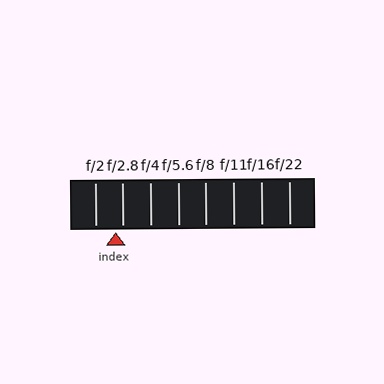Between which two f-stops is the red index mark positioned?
The index mark is between f/2 and f/2.8.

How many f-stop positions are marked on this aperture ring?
There are 8 f-stop positions marked.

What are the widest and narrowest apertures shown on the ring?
The widest aperture shown is f/2 and the narrowest is f/22.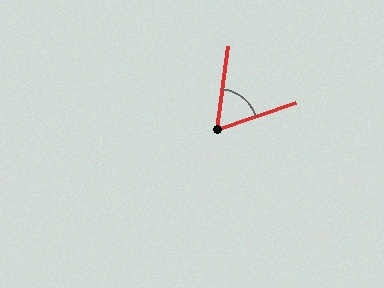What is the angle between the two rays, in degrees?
Approximately 64 degrees.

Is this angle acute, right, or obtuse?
It is acute.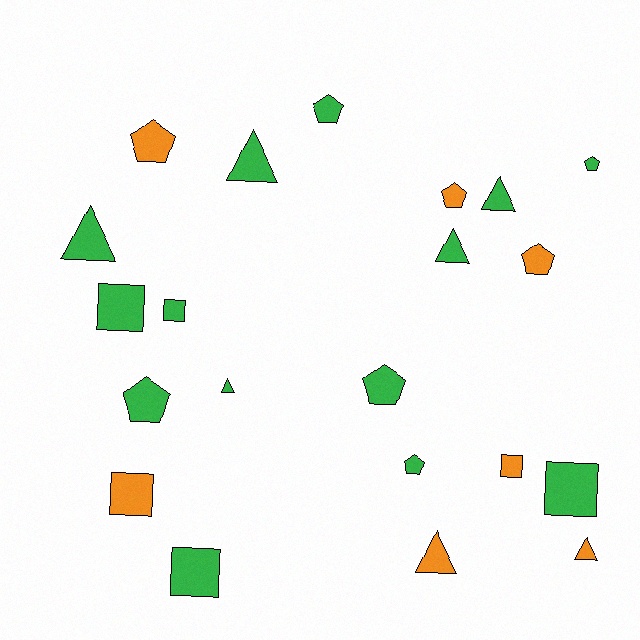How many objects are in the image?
There are 21 objects.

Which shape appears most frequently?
Pentagon, with 8 objects.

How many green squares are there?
There are 4 green squares.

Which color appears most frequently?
Green, with 14 objects.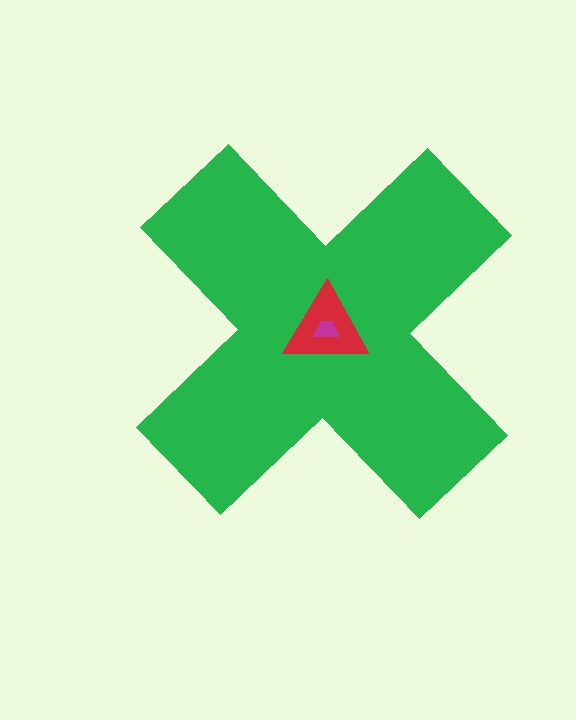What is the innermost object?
The magenta trapezoid.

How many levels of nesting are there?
3.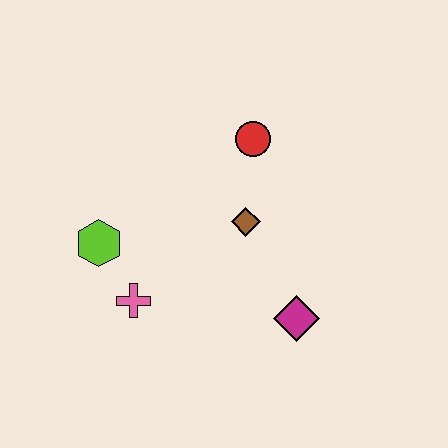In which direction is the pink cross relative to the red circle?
The pink cross is below the red circle.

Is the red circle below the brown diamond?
No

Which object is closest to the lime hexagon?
The pink cross is closest to the lime hexagon.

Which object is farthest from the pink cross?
The red circle is farthest from the pink cross.